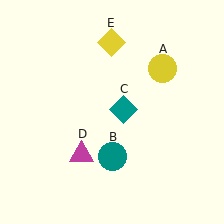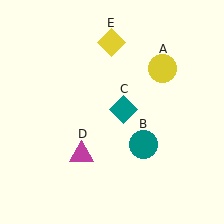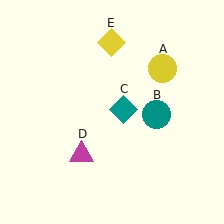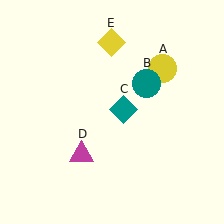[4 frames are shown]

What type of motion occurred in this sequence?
The teal circle (object B) rotated counterclockwise around the center of the scene.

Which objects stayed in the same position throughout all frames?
Yellow circle (object A) and teal diamond (object C) and magenta triangle (object D) and yellow diamond (object E) remained stationary.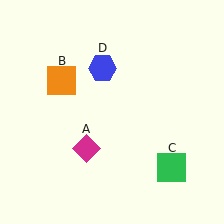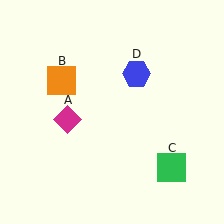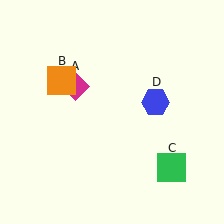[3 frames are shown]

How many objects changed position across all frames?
2 objects changed position: magenta diamond (object A), blue hexagon (object D).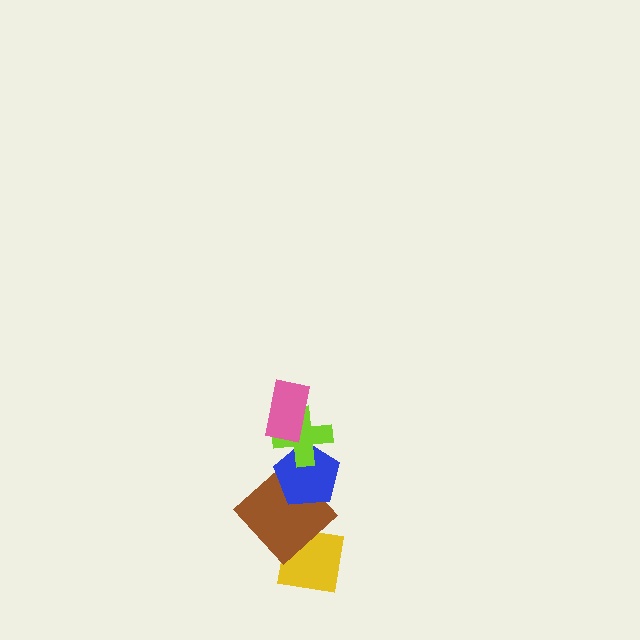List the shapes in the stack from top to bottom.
From top to bottom: the pink rectangle, the lime cross, the blue pentagon, the brown diamond, the yellow square.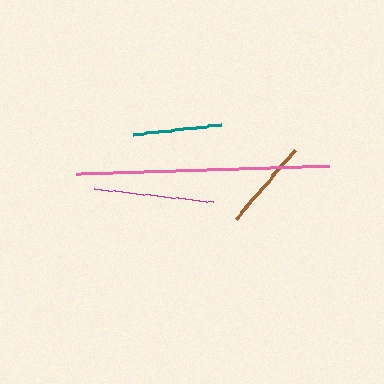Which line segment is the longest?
The pink line is the longest at approximately 253 pixels.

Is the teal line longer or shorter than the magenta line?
The magenta line is longer than the teal line.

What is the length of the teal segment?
The teal segment is approximately 88 pixels long.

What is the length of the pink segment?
The pink segment is approximately 253 pixels long.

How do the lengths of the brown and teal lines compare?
The brown and teal lines are approximately the same length.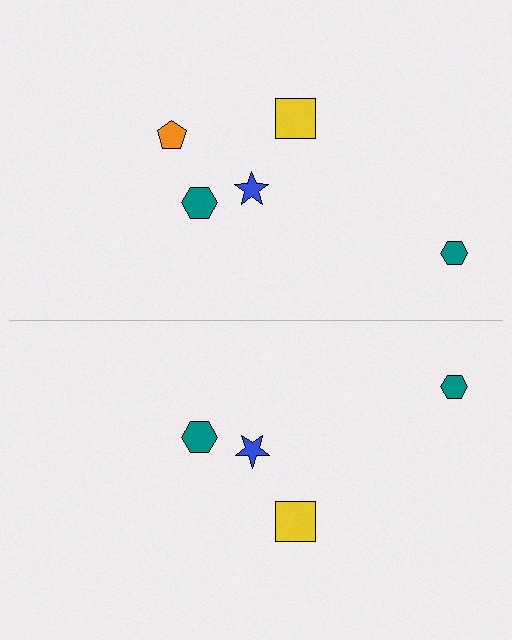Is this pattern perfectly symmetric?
No, the pattern is not perfectly symmetric. A orange pentagon is missing from the bottom side.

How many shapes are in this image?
There are 9 shapes in this image.